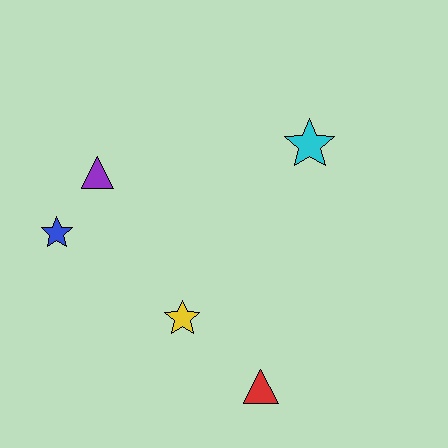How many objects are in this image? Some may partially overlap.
There are 5 objects.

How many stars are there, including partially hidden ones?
There are 3 stars.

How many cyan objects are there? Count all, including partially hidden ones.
There is 1 cyan object.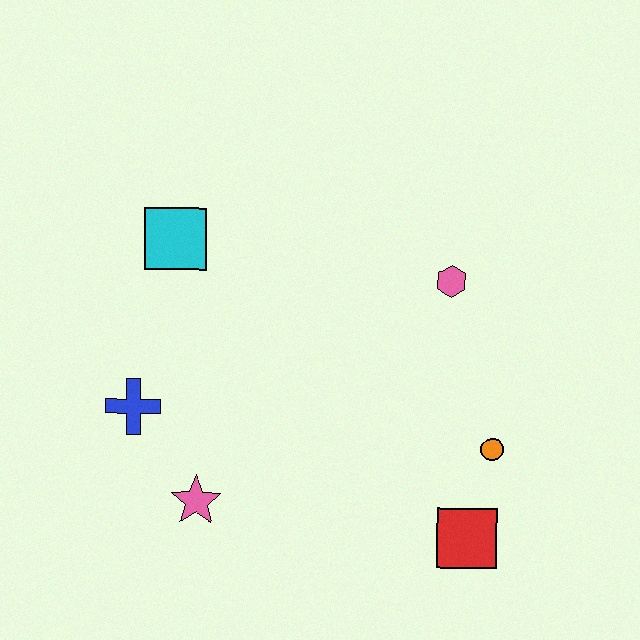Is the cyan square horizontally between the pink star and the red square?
No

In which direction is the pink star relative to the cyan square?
The pink star is below the cyan square.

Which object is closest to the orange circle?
The red square is closest to the orange circle.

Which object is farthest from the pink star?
The pink hexagon is farthest from the pink star.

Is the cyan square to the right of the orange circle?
No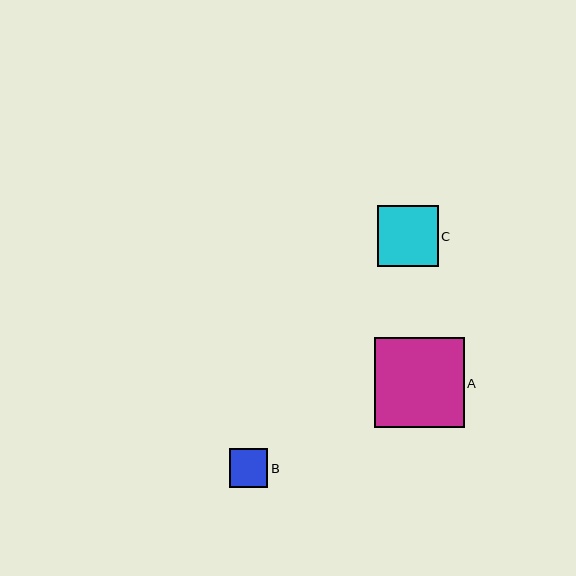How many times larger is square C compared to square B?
Square C is approximately 1.6 times the size of square B.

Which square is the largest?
Square A is the largest with a size of approximately 90 pixels.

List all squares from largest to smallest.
From largest to smallest: A, C, B.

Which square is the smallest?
Square B is the smallest with a size of approximately 39 pixels.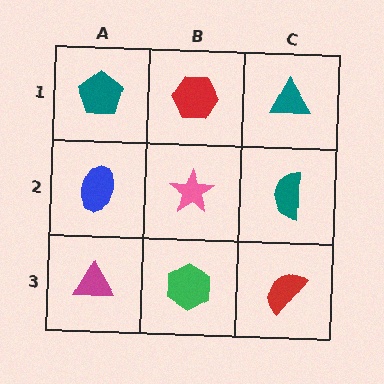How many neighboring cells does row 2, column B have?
4.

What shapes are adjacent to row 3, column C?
A teal semicircle (row 2, column C), a green hexagon (row 3, column B).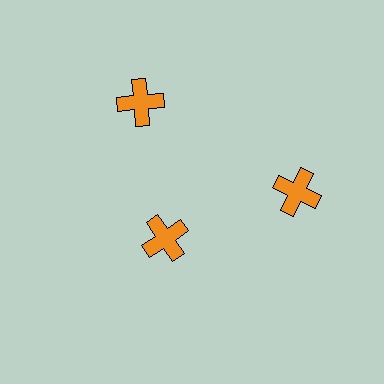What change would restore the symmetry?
The symmetry would be restored by moving it outward, back onto the ring so that all 3 crosses sit at equal angles and equal distance from the center.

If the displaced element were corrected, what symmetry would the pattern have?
It would have 3-fold rotational symmetry — the pattern would map onto itself every 120 degrees.